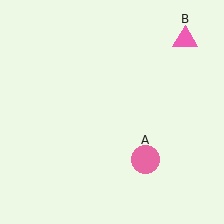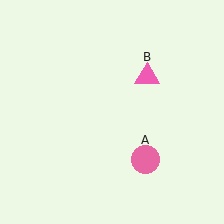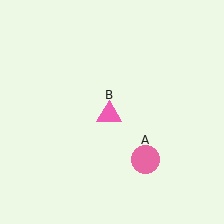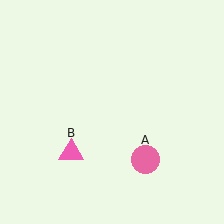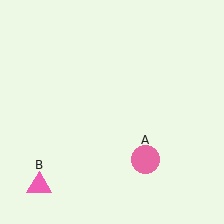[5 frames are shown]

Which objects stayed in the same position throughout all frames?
Pink circle (object A) remained stationary.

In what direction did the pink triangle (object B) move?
The pink triangle (object B) moved down and to the left.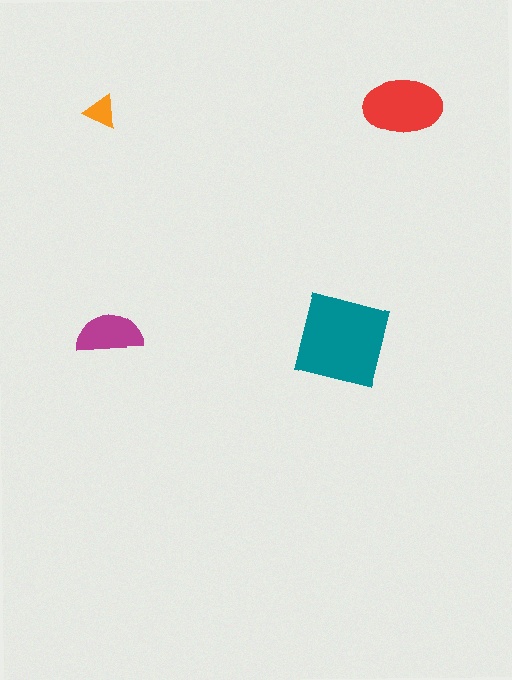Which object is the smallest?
The orange triangle.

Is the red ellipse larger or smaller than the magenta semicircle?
Larger.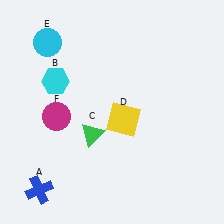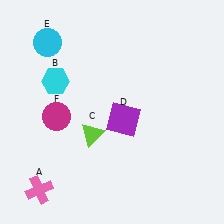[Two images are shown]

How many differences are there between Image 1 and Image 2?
There are 3 differences between the two images.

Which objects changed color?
A changed from blue to pink. C changed from green to lime. D changed from yellow to purple.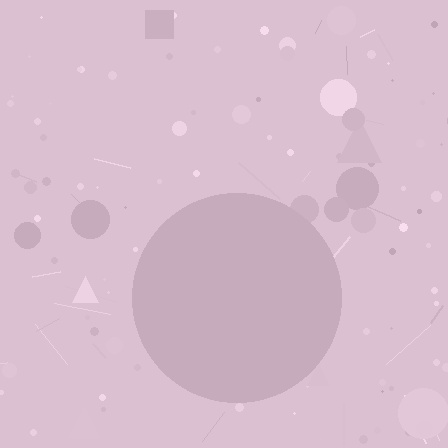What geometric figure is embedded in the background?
A circle is embedded in the background.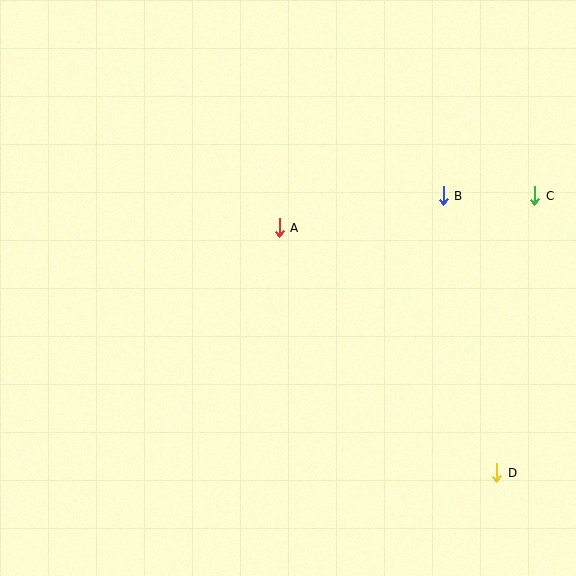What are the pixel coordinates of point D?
Point D is at (497, 473).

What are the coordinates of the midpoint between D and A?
The midpoint between D and A is at (388, 350).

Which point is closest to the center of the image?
Point A at (279, 228) is closest to the center.